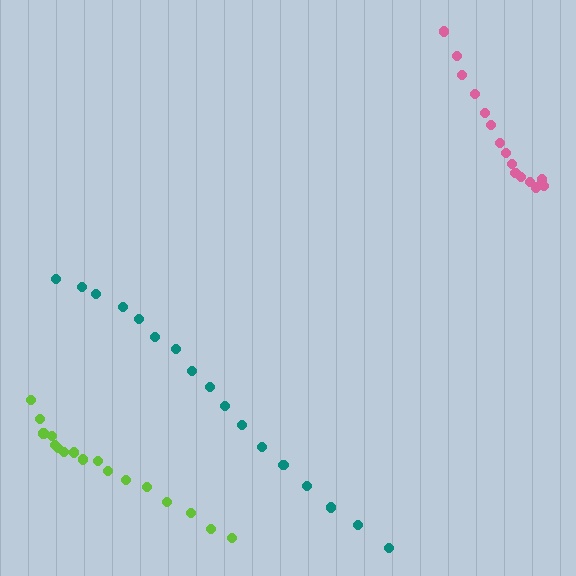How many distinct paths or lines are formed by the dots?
There are 3 distinct paths.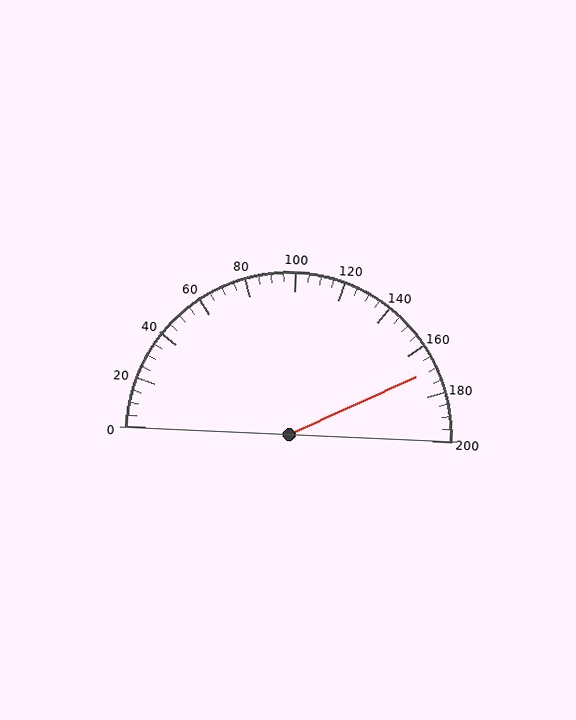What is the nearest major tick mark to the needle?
The nearest major tick mark is 160.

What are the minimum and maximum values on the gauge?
The gauge ranges from 0 to 200.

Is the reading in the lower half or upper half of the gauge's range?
The reading is in the upper half of the range (0 to 200).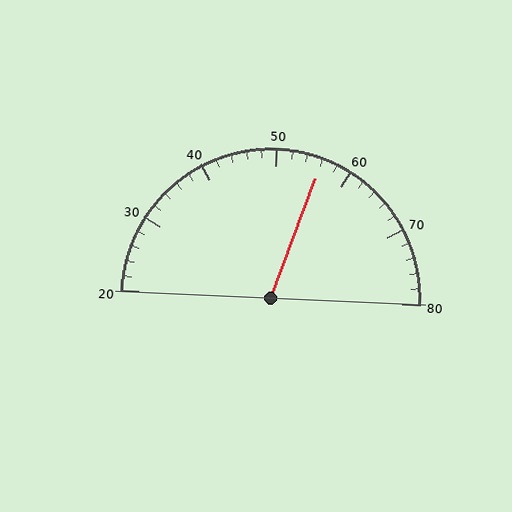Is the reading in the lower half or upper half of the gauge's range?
The reading is in the upper half of the range (20 to 80).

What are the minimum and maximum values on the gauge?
The gauge ranges from 20 to 80.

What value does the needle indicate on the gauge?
The needle indicates approximately 56.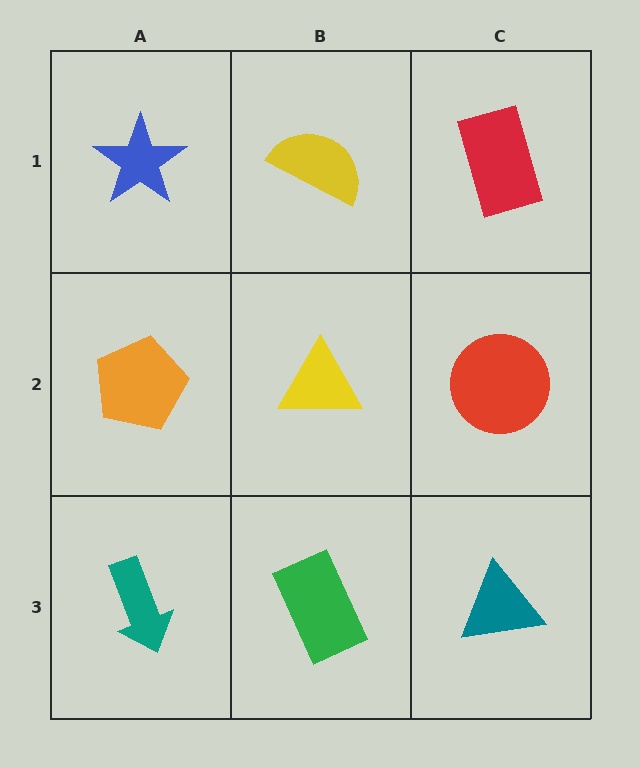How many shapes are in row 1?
3 shapes.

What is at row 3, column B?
A green rectangle.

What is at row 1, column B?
A yellow semicircle.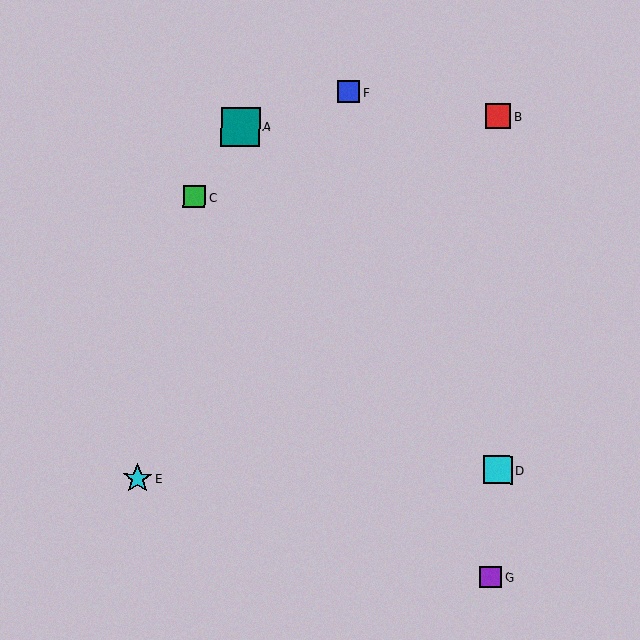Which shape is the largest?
The teal square (labeled A) is the largest.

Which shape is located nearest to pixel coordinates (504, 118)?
The red square (labeled B) at (498, 116) is nearest to that location.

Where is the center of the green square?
The center of the green square is at (194, 197).